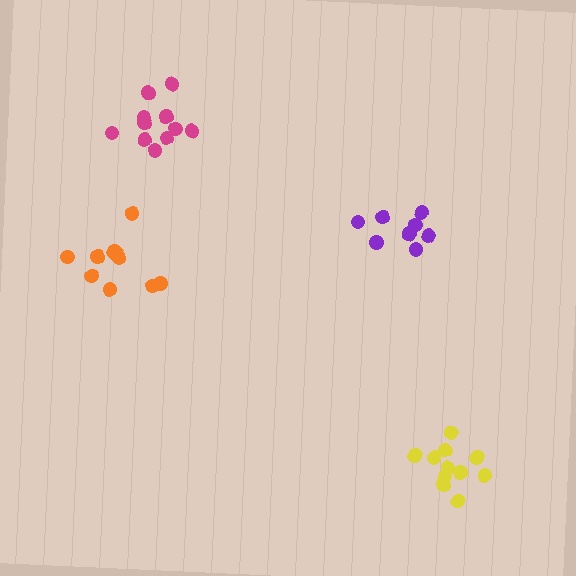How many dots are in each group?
Group 1: 10 dots, Group 2: 8 dots, Group 3: 11 dots, Group 4: 11 dots (40 total).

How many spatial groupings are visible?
There are 4 spatial groupings.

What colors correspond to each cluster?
The clusters are colored: orange, purple, magenta, yellow.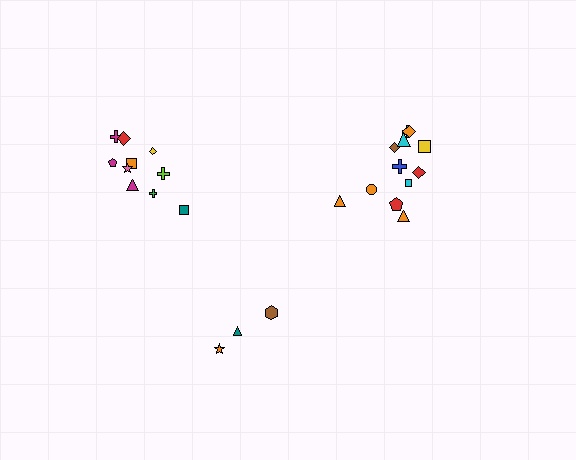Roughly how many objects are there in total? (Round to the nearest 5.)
Roughly 25 objects in total.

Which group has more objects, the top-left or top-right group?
The top-right group.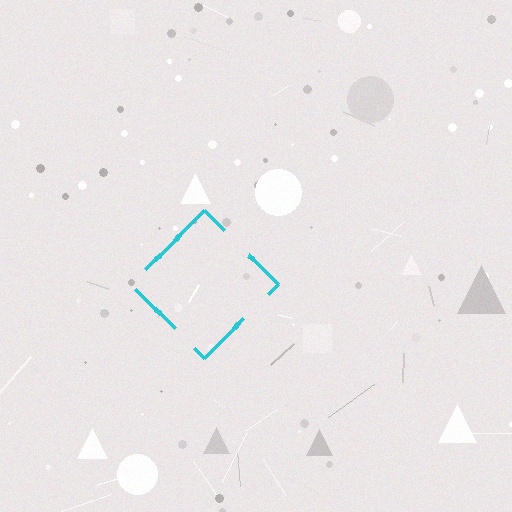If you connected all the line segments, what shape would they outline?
They would outline a diamond.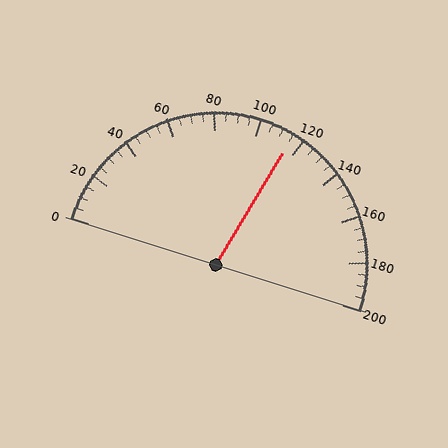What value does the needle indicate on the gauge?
The needle indicates approximately 115.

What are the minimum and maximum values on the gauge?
The gauge ranges from 0 to 200.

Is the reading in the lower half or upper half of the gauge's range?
The reading is in the upper half of the range (0 to 200).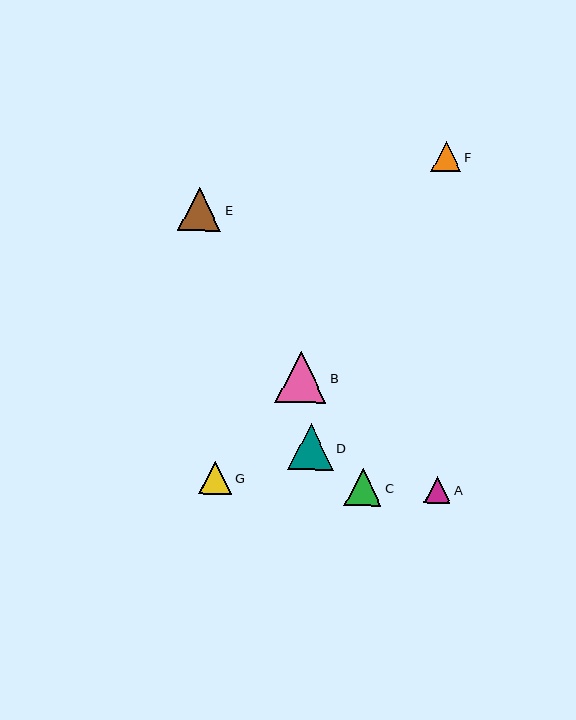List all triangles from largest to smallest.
From largest to smallest: B, D, E, C, G, F, A.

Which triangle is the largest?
Triangle B is the largest with a size of approximately 51 pixels.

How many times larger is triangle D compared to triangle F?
Triangle D is approximately 1.5 times the size of triangle F.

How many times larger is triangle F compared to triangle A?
Triangle F is approximately 1.1 times the size of triangle A.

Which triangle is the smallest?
Triangle A is the smallest with a size of approximately 27 pixels.